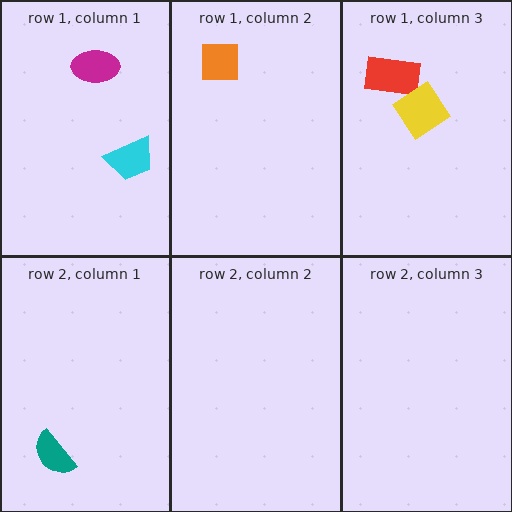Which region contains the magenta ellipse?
The row 1, column 1 region.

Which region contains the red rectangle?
The row 1, column 3 region.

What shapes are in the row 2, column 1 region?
The teal semicircle.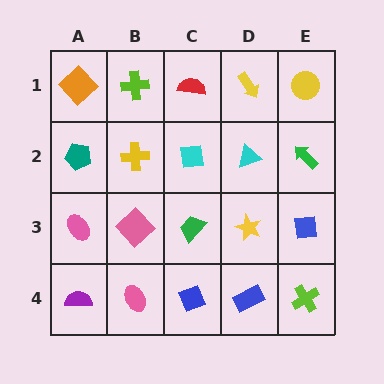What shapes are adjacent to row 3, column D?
A cyan triangle (row 2, column D), a blue rectangle (row 4, column D), a green trapezoid (row 3, column C), a blue square (row 3, column E).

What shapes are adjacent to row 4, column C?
A green trapezoid (row 3, column C), a pink ellipse (row 4, column B), a blue rectangle (row 4, column D).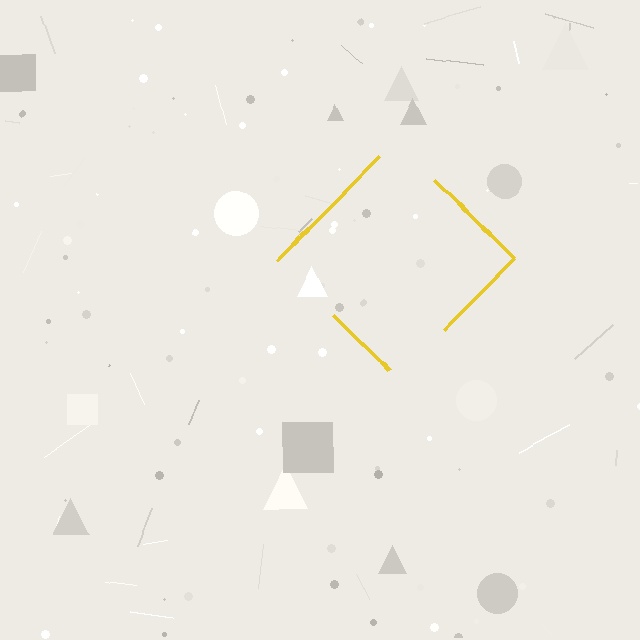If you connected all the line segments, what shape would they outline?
They would outline a diamond.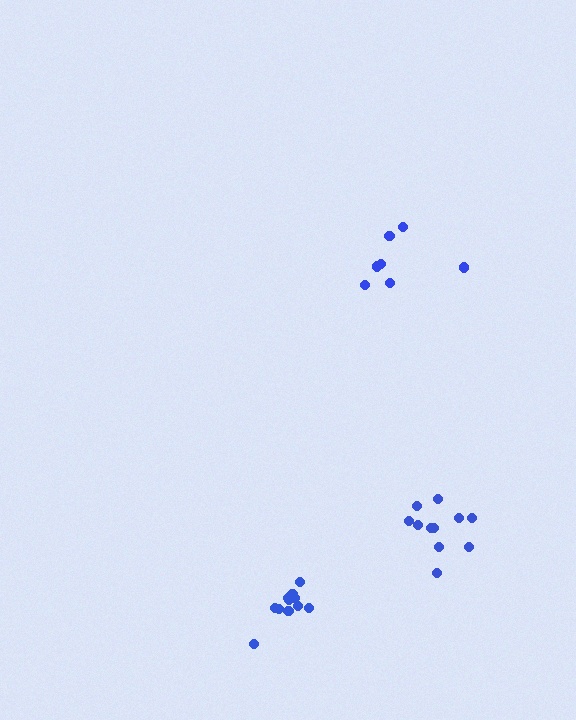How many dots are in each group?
Group 1: 11 dots, Group 2: 7 dots, Group 3: 11 dots (29 total).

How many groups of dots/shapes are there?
There are 3 groups.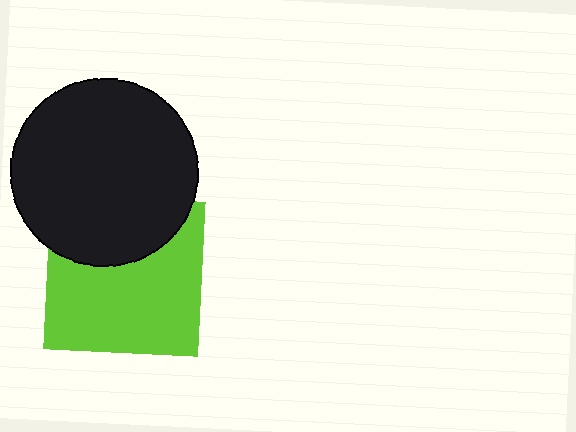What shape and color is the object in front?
The object in front is a black circle.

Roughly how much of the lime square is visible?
Most of it is visible (roughly 66%).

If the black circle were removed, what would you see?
You would see the complete lime square.